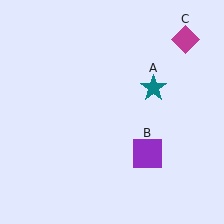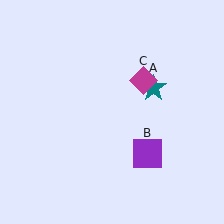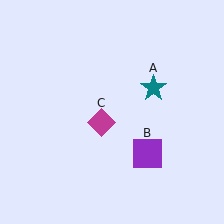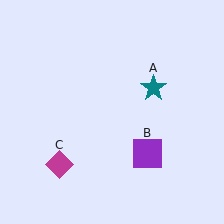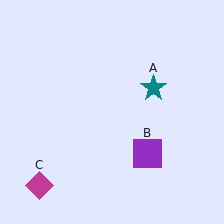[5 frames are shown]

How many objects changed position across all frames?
1 object changed position: magenta diamond (object C).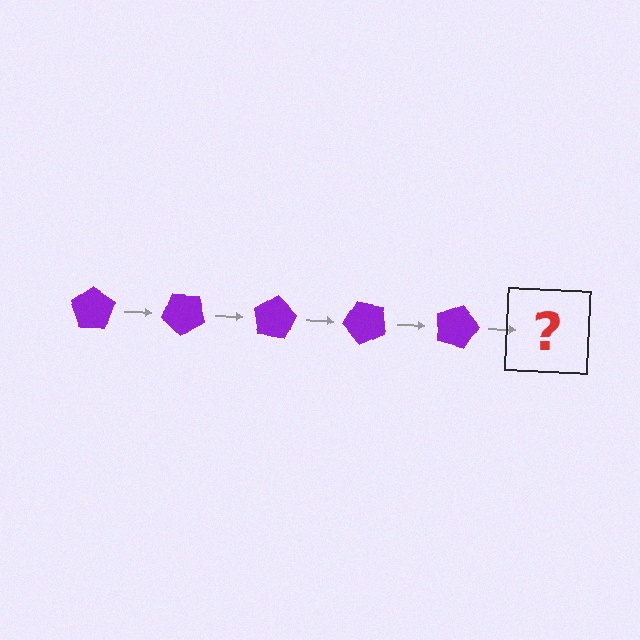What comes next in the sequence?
The next element should be a purple pentagon rotated 200 degrees.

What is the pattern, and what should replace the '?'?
The pattern is that the pentagon rotates 40 degrees each step. The '?' should be a purple pentagon rotated 200 degrees.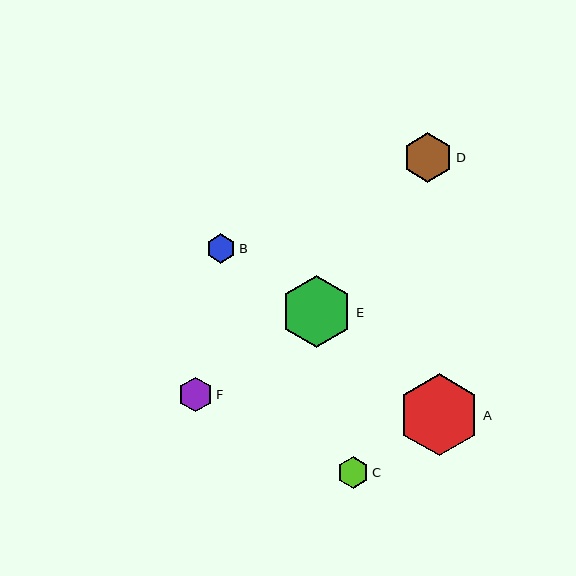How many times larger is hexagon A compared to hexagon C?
Hexagon A is approximately 2.6 times the size of hexagon C.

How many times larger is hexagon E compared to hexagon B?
Hexagon E is approximately 2.5 times the size of hexagon B.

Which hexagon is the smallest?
Hexagon B is the smallest with a size of approximately 29 pixels.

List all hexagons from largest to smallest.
From largest to smallest: A, E, D, F, C, B.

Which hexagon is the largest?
Hexagon A is the largest with a size of approximately 82 pixels.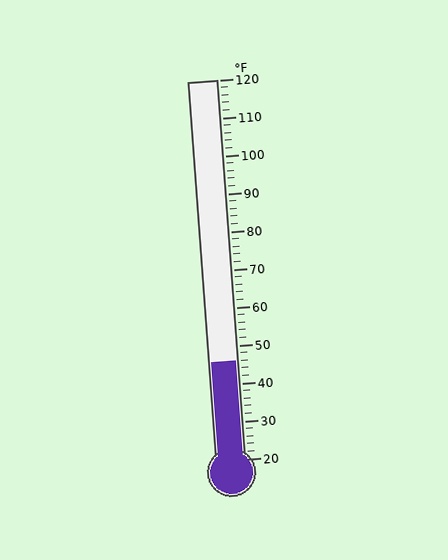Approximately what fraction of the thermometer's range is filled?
The thermometer is filled to approximately 25% of its range.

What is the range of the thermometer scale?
The thermometer scale ranges from 20°F to 120°F.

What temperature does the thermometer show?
The thermometer shows approximately 46°F.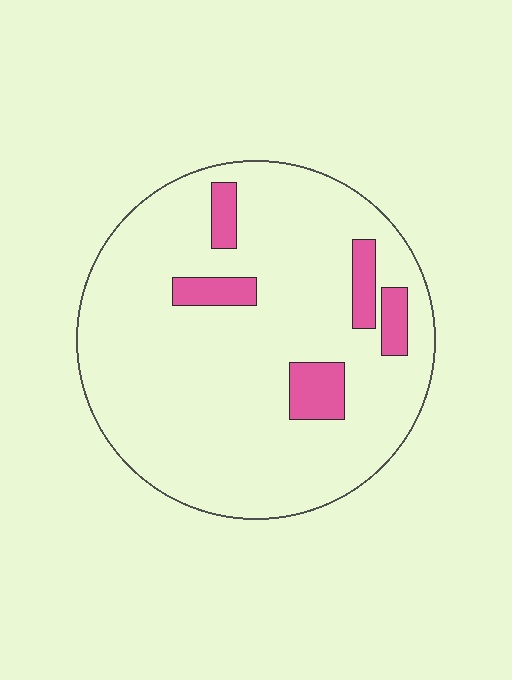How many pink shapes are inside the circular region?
5.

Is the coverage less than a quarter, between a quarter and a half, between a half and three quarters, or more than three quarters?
Less than a quarter.